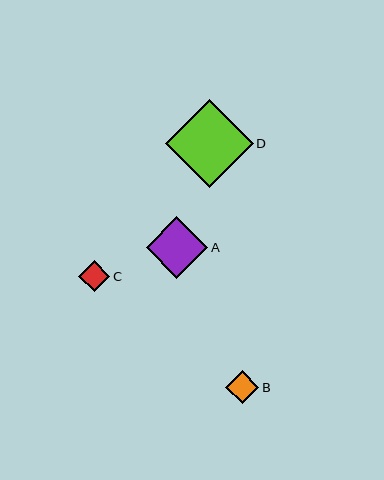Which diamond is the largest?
Diamond D is the largest with a size of approximately 88 pixels.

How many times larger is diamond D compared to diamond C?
Diamond D is approximately 2.8 times the size of diamond C.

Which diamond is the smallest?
Diamond C is the smallest with a size of approximately 31 pixels.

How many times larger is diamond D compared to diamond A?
Diamond D is approximately 1.4 times the size of diamond A.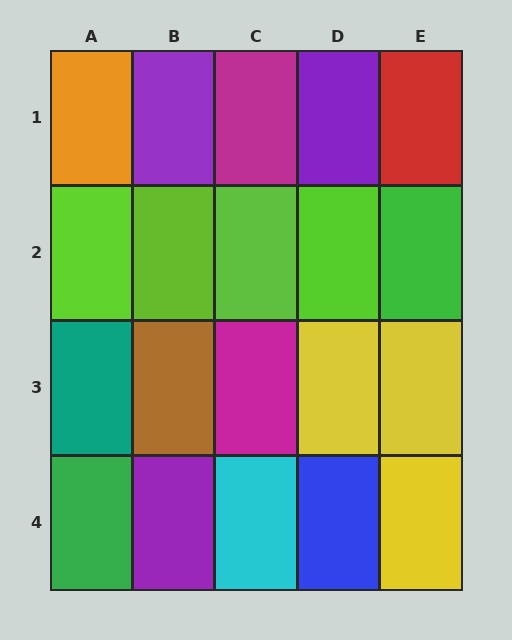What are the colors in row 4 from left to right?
Green, purple, cyan, blue, yellow.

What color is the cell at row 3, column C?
Magenta.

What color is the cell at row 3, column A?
Teal.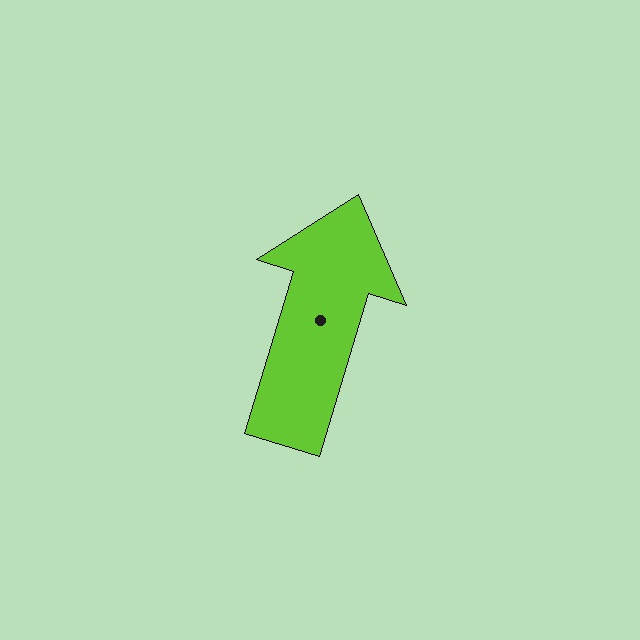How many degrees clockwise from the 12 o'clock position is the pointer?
Approximately 17 degrees.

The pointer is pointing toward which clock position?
Roughly 1 o'clock.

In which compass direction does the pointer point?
North.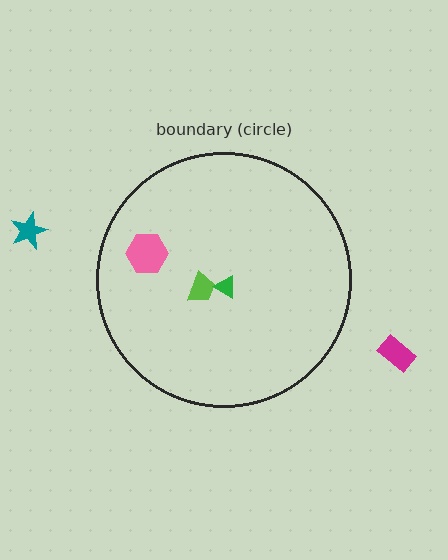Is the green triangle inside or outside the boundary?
Inside.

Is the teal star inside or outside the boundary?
Outside.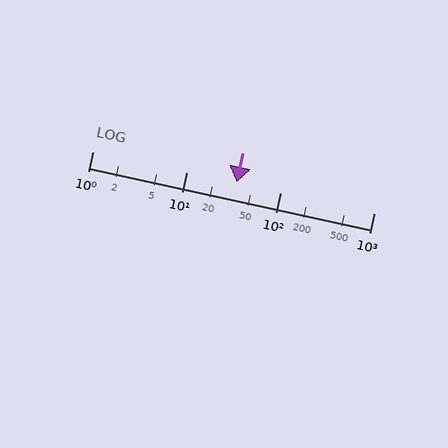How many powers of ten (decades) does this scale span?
The scale spans 3 decades, from 1 to 1000.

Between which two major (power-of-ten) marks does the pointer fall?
The pointer is between 10 and 100.